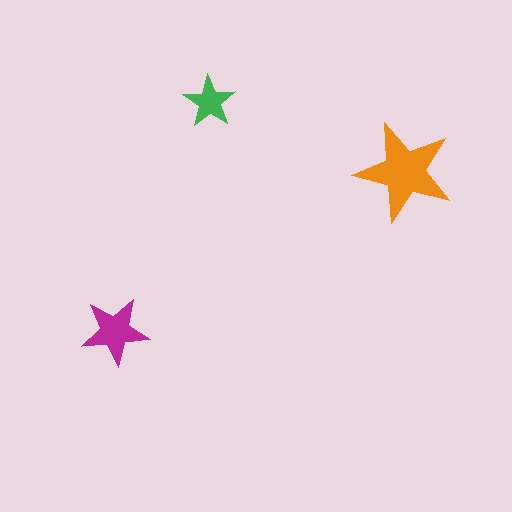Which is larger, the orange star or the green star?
The orange one.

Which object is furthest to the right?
The orange star is rightmost.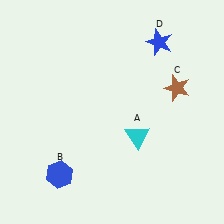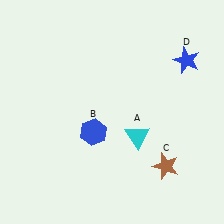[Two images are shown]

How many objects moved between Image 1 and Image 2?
3 objects moved between the two images.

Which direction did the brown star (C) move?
The brown star (C) moved down.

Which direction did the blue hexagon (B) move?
The blue hexagon (B) moved up.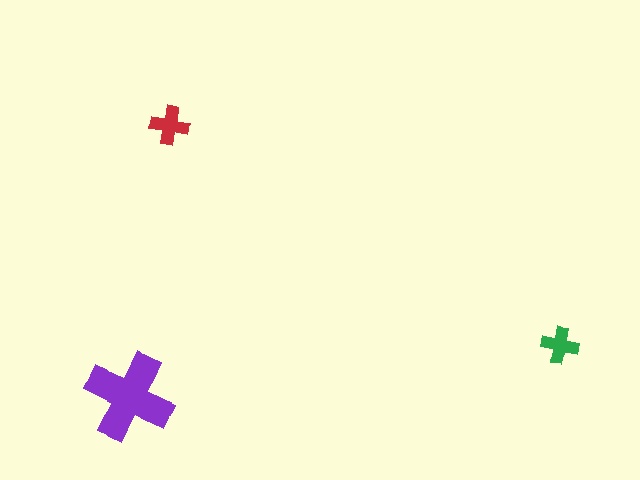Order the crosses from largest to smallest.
the purple one, the red one, the green one.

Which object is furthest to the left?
The purple cross is leftmost.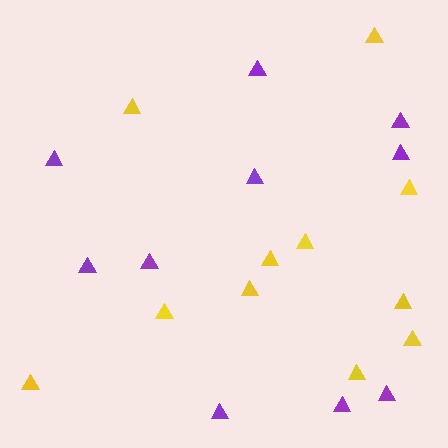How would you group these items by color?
There are 2 groups: one group of purple triangles (10) and one group of yellow triangles (11).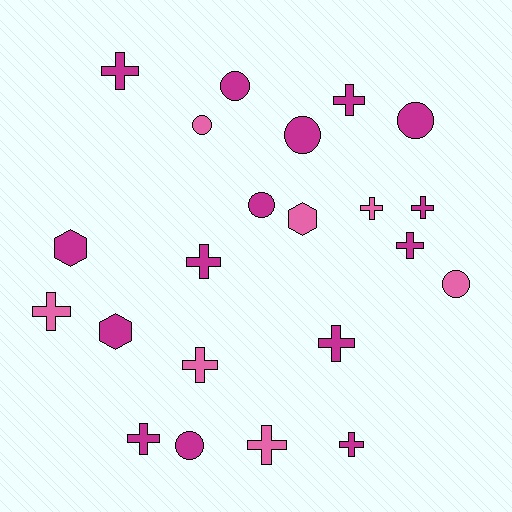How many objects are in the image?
There are 22 objects.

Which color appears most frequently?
Magenta, with 15 objects.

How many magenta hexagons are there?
There are 2 magenta hexagons.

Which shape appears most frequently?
Cross, with 12 objects.